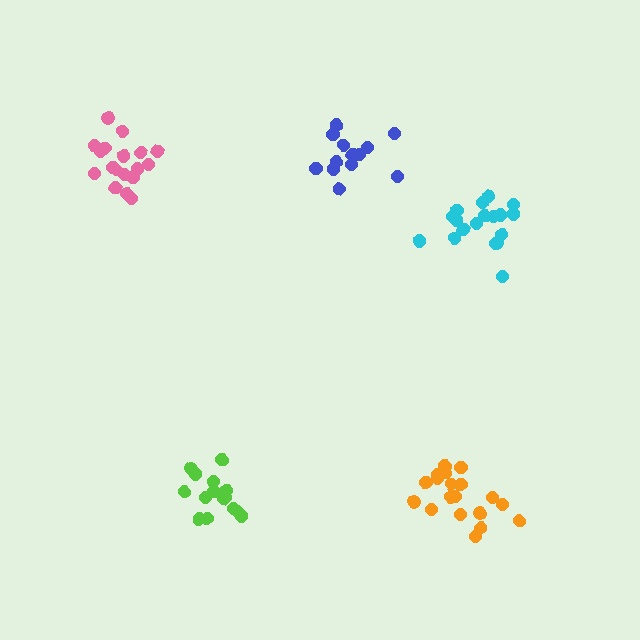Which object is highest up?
The blue cluster is topmost.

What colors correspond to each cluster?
The clusters are colored: blue, orange, cyan, lime, pink.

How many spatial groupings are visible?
There are 5 spatial groupings.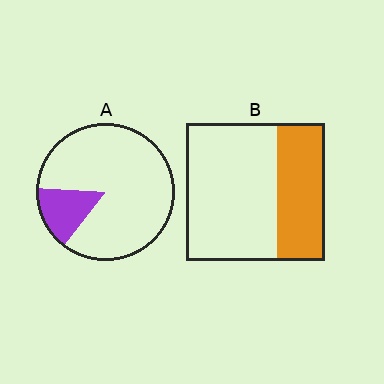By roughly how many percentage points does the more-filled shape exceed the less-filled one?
By roughly 20 percentage points (B over A).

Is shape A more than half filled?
No.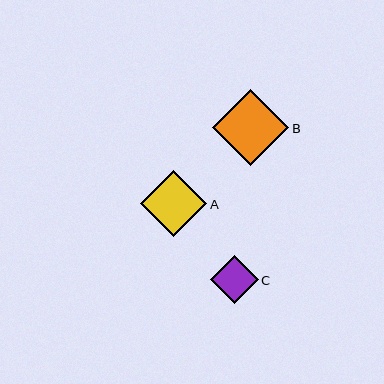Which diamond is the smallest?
Diamond C is the smallest with a size of approximately 48 pixels.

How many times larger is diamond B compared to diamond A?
Diamond B is approximately 1.2 times the size of diamond A.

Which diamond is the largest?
Diamond B is the largest with a size of approximately 76 pixels.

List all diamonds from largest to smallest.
From largest to smallest: B, A, C.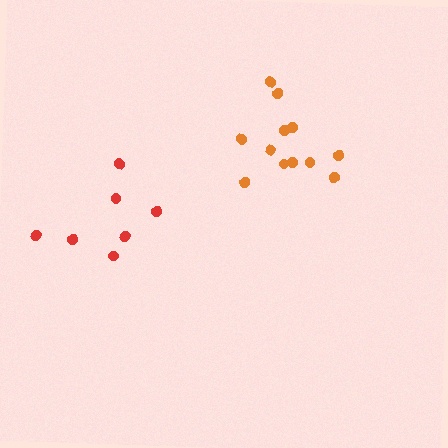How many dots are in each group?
Group 1: 12 dots, Group 2: 7 dots (19 total).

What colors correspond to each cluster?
The clusters are colored: orange, red.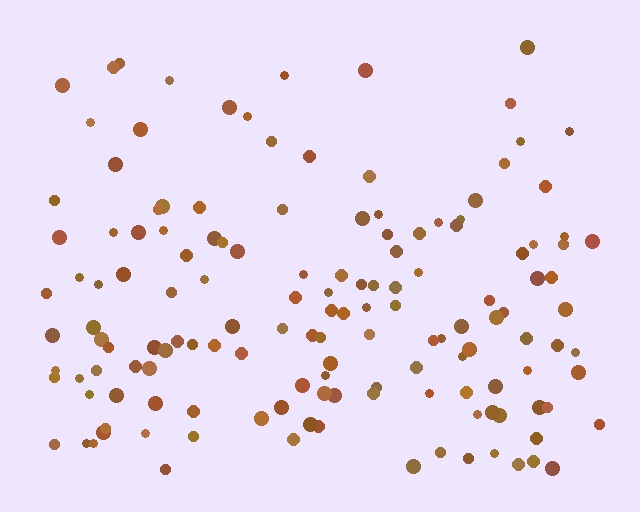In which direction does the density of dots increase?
From top to bottom, with the bottom side densest.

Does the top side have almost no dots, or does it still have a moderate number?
Still a moderate number, just noticeably fewer than the bottom.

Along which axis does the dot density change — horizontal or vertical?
Vertical.